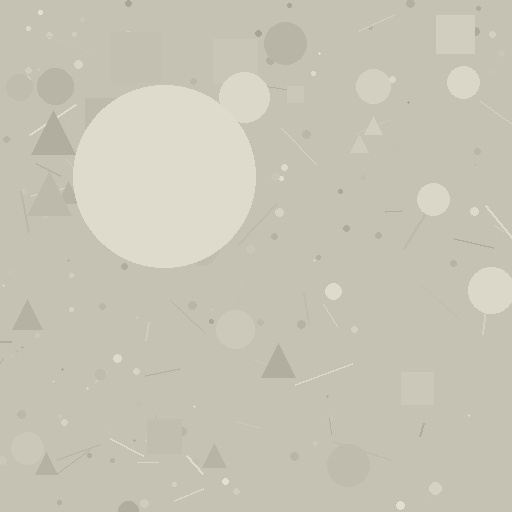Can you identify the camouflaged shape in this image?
The camouflaged shape is a circle.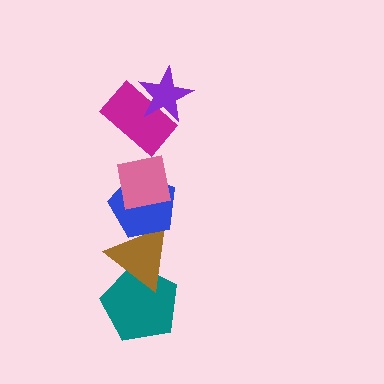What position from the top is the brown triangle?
The brown triangle is 5th from the top.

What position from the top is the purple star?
The purple star is 1st from the top.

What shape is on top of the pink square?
The magenta rectangle is on top of the pink square.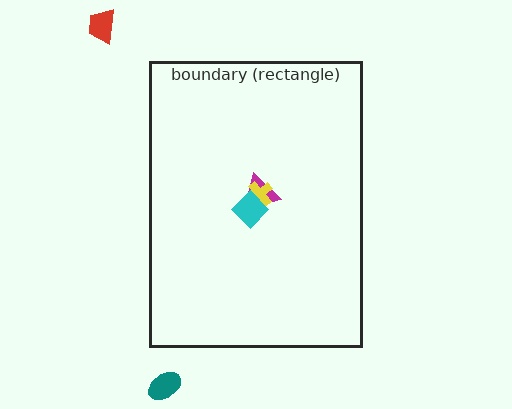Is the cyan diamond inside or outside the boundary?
Inside.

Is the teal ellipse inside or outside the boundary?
Outside.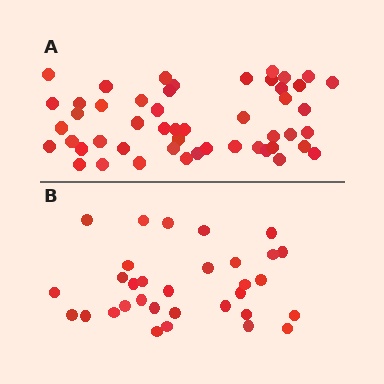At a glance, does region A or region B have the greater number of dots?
Region A (the top region) has more dots.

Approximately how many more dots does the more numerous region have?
Region A has approximately 20 more dots than region B.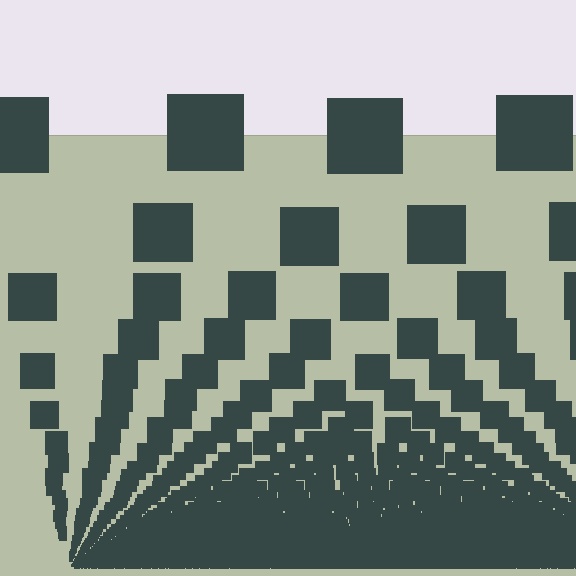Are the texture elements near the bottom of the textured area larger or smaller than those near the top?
Smaller. The gradient is inverted — elements near the bottom are smaller and denser.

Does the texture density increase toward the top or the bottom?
Density increases toward the bottom.